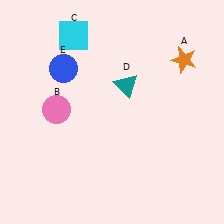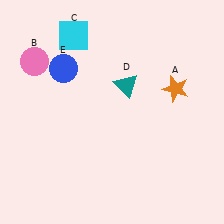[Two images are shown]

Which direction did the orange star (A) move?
The orange star (A) moved down.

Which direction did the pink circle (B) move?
The pink circle (B) moved up.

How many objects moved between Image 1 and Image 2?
2 objects moved between the two images.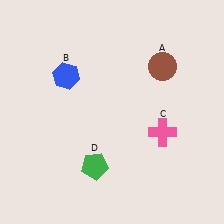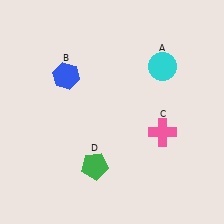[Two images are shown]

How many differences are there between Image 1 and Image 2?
There is 1 difference between the two images.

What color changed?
The circle (A) changed from brown in Image 1 to cyan in Image 2.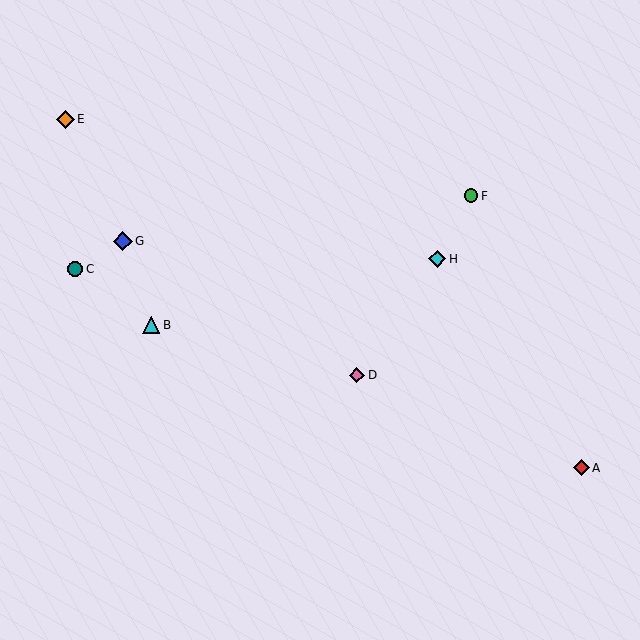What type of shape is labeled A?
Shape A is a red diamond.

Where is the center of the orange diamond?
The center of the orange diamond is at (65, 119).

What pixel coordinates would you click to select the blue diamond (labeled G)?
Click at (123, 241) to select the blue diamond G.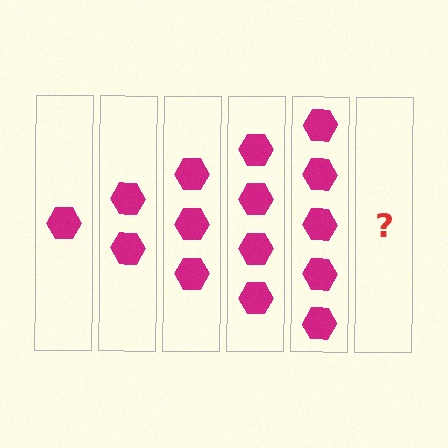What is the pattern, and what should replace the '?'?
The pattern is that each step adds one more hexagon. The '?' should be 6 hexagons.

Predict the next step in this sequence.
The next step is 6 hexagons.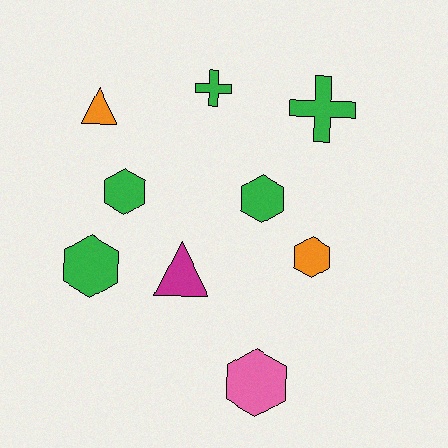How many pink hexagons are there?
There is 1 pink hexagon.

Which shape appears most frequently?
Hexagon, with 5 objects.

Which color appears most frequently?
Green, with 5 objects.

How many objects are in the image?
There are 9 objects.